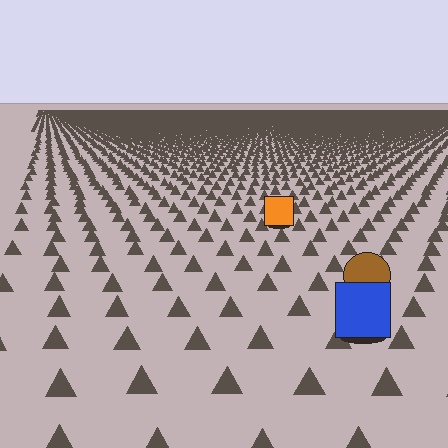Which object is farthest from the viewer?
The orange square is farthest from the viewer. It appears smaller and the ground texture around it is denser.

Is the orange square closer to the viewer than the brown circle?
No. The brown circle is closer — you can tell from the texture gradient: the ground texture is coarser near it.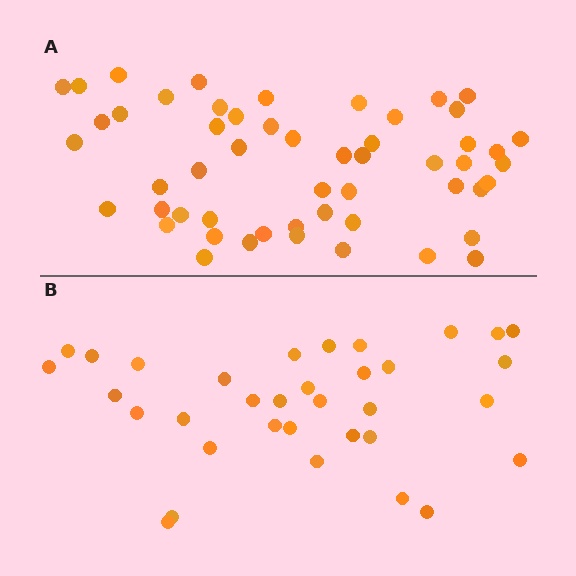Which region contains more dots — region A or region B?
Region A (the top region) has more dots.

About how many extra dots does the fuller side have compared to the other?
Region A has approximately 20 more dots than region B.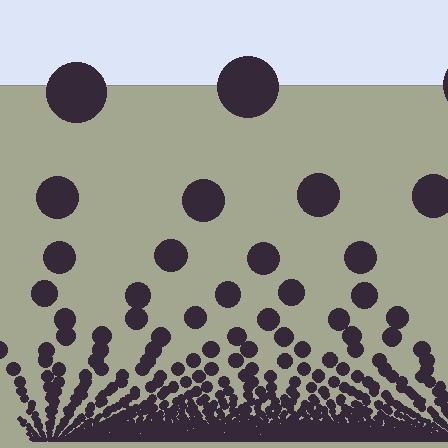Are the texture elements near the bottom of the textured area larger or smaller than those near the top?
Smaller. The gradient is inverted — elements near the bottom are smaller and denser.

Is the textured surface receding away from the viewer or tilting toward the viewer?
The surface appears to tilt toward the viewer. Texture elements get larger and sparser toward the top.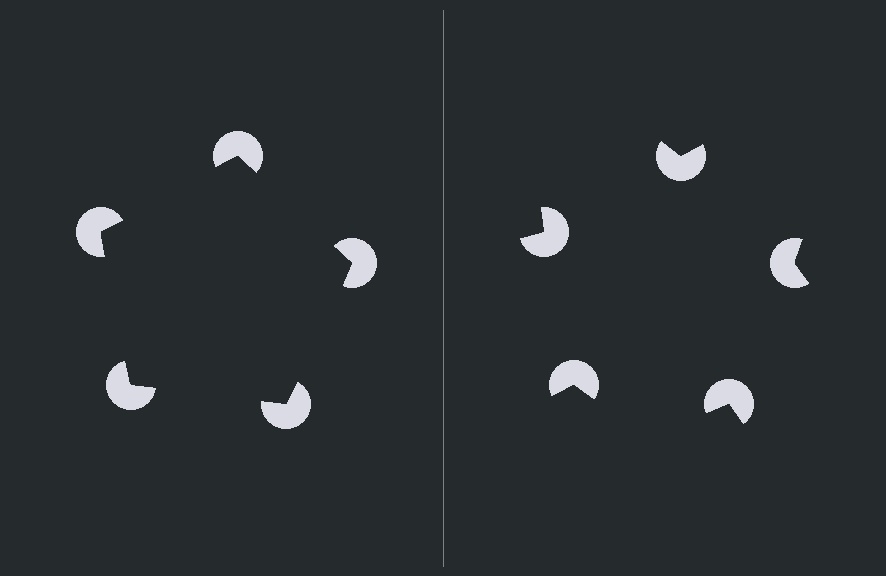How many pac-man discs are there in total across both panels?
10 — 5 on each side.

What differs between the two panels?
The pac-man discs are positioned identically on both sides; only the wedge orientations differ. On the left they align to a pentagon; on the right they are misaligned.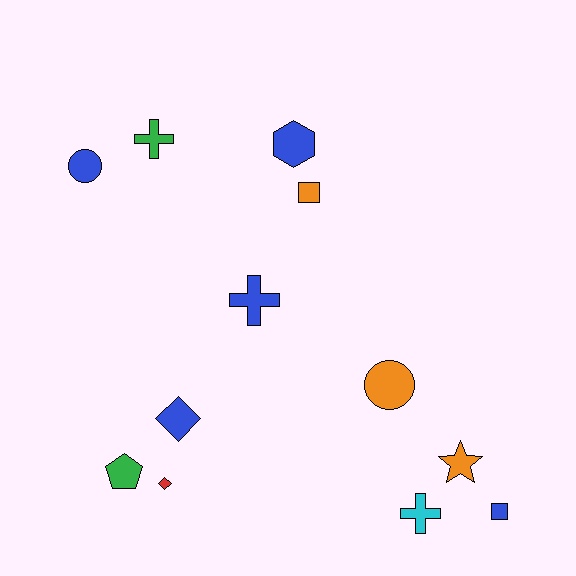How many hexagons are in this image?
There is 1 hexagon.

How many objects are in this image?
There are 12 objects.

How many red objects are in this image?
There is 1 red object.